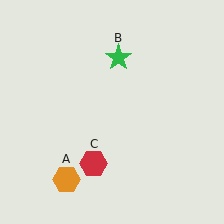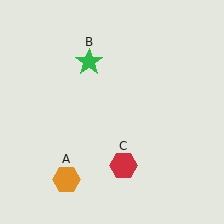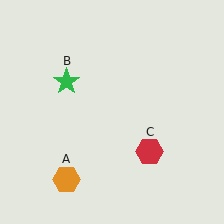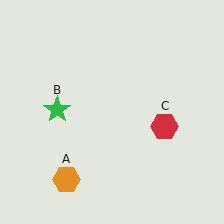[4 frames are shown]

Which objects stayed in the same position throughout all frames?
Orange hexagon (object A) remained stationary.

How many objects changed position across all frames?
2 objects changed position: green star (object B), red hexagon (object C).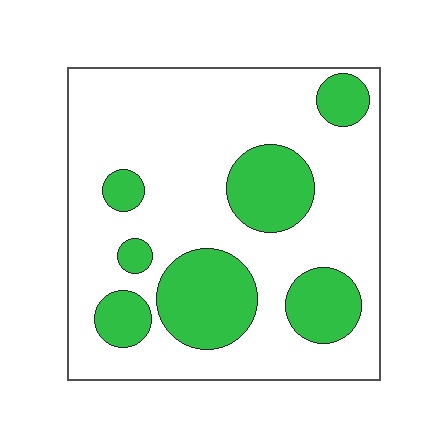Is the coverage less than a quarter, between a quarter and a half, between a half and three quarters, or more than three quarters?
Between a quarter and a half.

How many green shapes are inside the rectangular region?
7.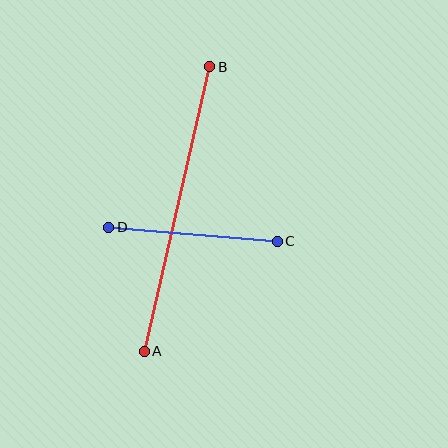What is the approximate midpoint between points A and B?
The midpoint is at approximately (177, 209) pixels.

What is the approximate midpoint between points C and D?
The midpoint is at approximately (193, 234) pixels.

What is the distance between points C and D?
The distance is approximately 169 pixels.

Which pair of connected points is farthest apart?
Points A and B are farthest apart.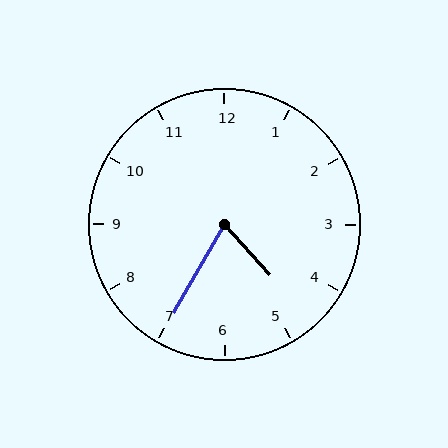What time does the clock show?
4:35.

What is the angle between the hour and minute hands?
Approximately 72 degrees.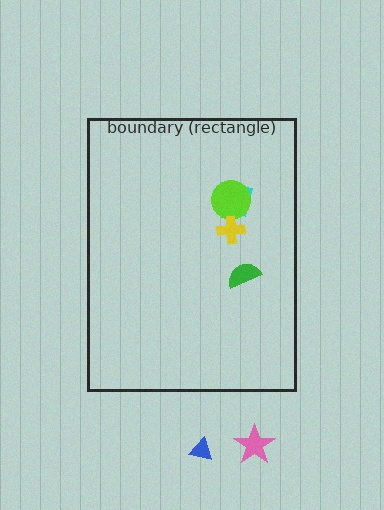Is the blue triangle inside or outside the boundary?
Outside.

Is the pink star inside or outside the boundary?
Outside.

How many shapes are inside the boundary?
4 inside, 2 outside.